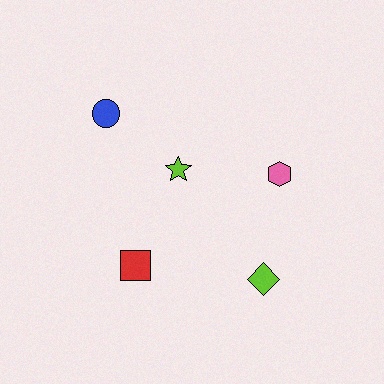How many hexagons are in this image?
There is 1 hexagon.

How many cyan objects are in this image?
There are no cyan objects.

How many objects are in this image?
There are 5 objects.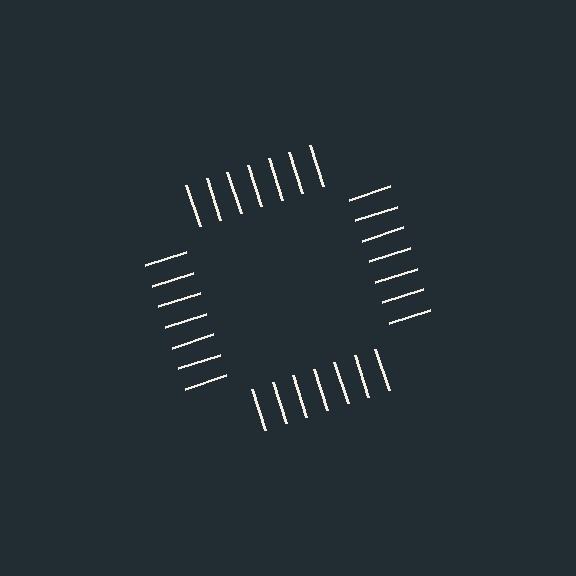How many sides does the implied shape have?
4 sides — the line-ends trace a square.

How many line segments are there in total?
28 — 7 along each of the 4 edges.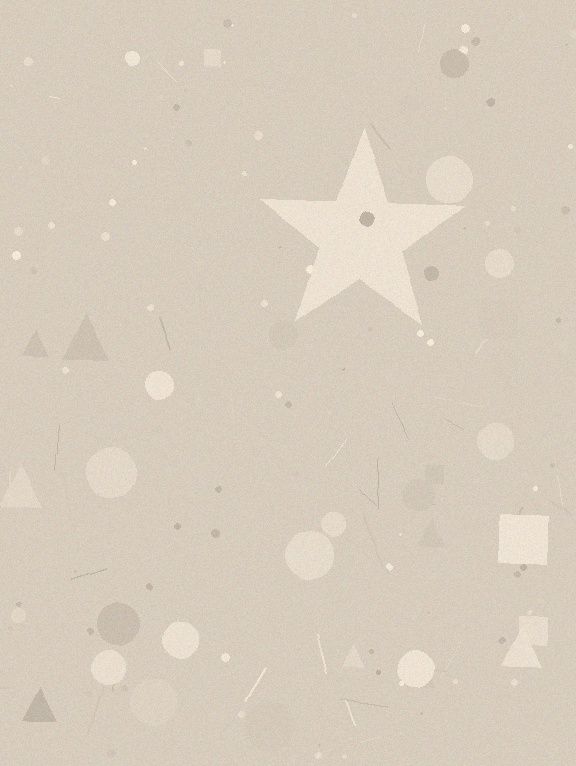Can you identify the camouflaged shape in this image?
The camouflaged shape is a star.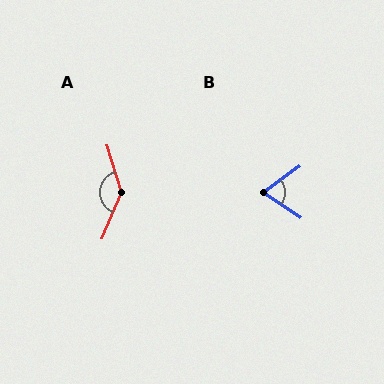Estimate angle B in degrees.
Approximately 70 degrees.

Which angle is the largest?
A, at approximately 140 degrees.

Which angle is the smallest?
B, at approximately 70 degrees.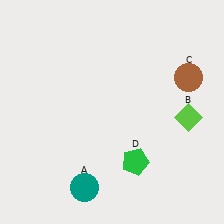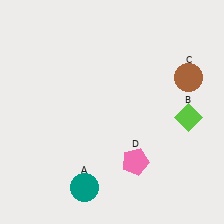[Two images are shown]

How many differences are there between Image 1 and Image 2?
There is 1 difference between the two images.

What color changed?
The pentagon (D) changed from green in Image 1 to pink in Image 2.